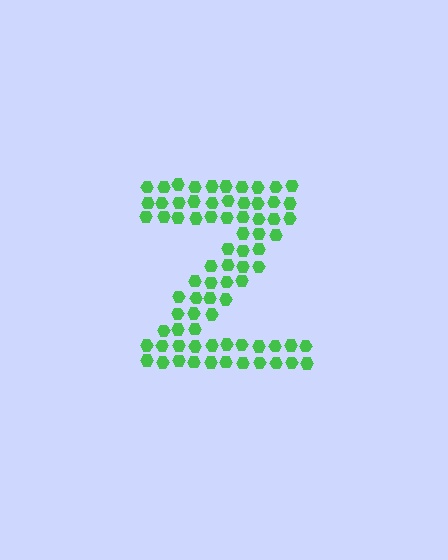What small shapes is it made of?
It is made of small hexagons.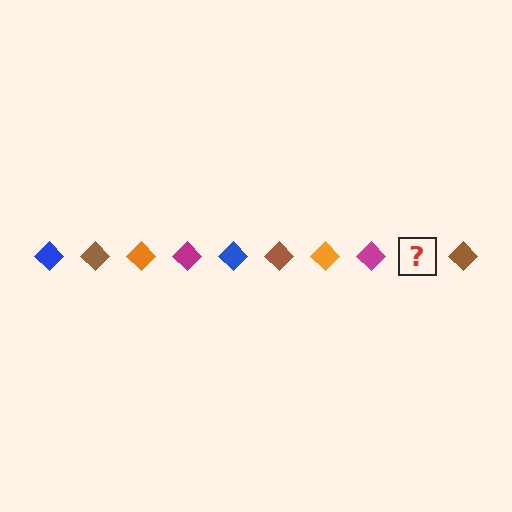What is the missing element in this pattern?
The missing element is a blue diamond.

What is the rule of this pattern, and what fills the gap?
The rule is that the pattern cycles through blue, brown, orange, magenta diamonds. The gap should be filled with a blue diamond.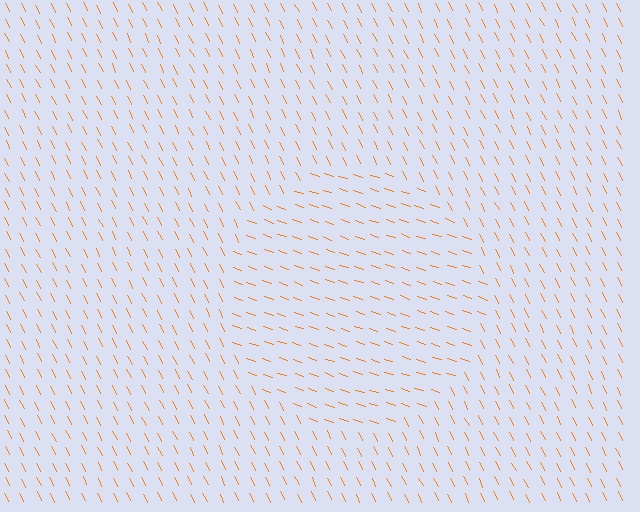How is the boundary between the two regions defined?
The boundary is defined purely by a change in line orientation (approximately 45 degrees difference). All lines are the same color and thickness.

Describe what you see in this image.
The image is filled with small orange line segments. A circle region in the image has lines oriented differently from the surrounding lines, creating a visible texture boundary.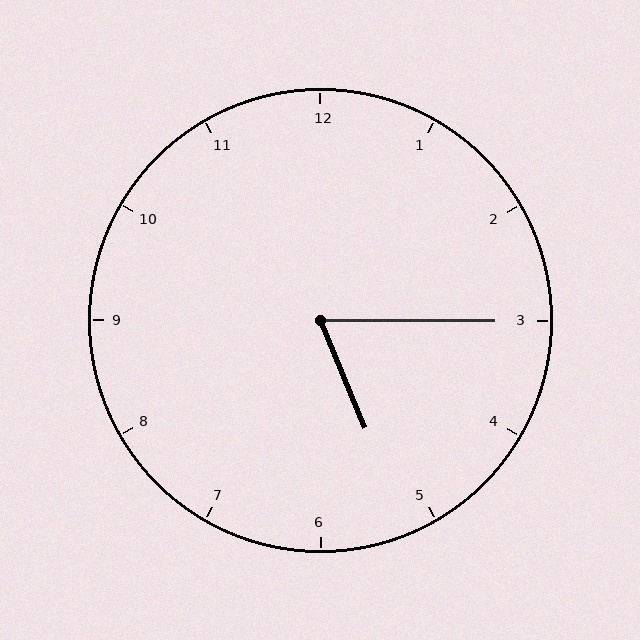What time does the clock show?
5:15.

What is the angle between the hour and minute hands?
Approximately 68 degrees.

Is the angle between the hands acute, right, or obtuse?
It is acute.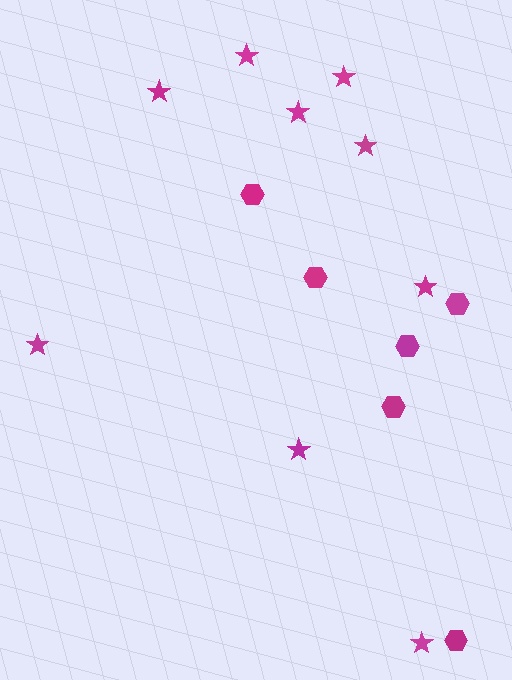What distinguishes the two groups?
There are 2 groups: one group of hexagons (6) and one group of stars (9).